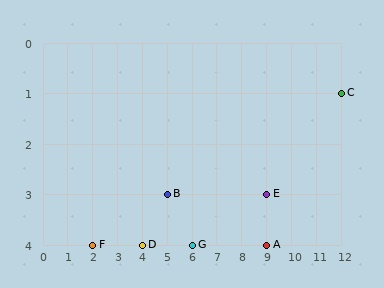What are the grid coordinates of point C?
Point C is at grid coordinates (12, 1).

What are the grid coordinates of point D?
Point D is at grid coordinates (4, 4).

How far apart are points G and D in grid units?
Points G and D are 2 columns apart.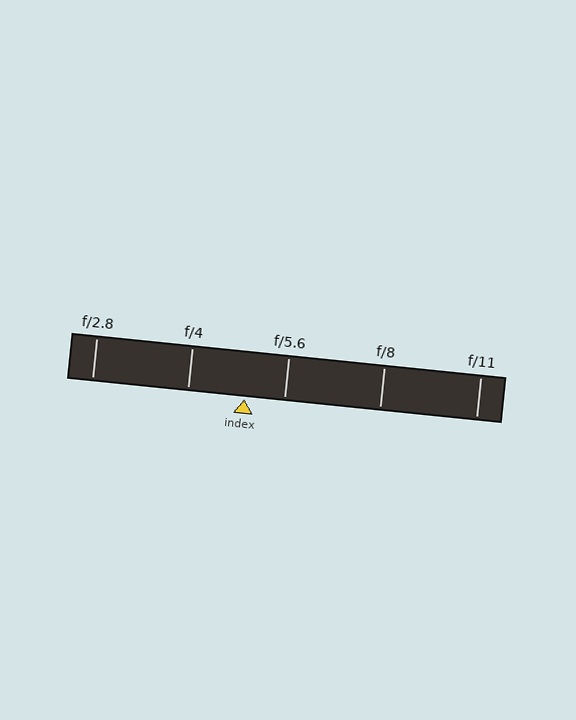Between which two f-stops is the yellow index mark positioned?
The index mark is between f/4 and f/5.6.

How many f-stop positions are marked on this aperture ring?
There are 5 f-stop positions marked.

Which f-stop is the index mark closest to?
The index mark is closest to f/5.6.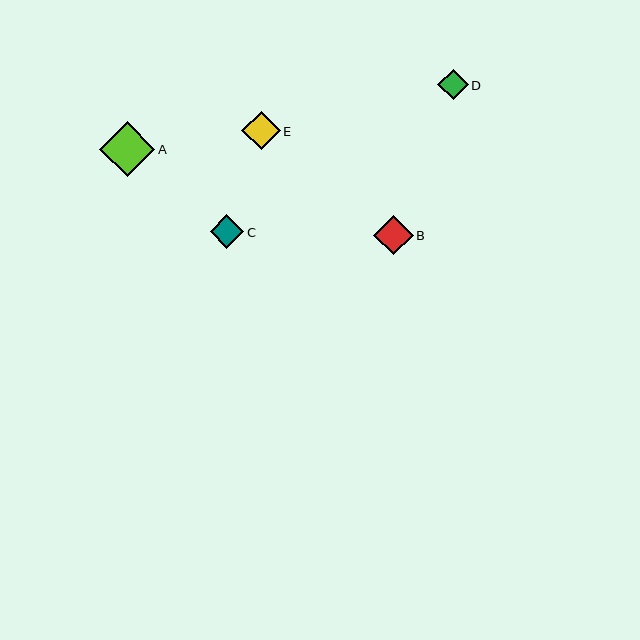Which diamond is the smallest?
Diamond D is the smallest with a size of approximately 31 pixels.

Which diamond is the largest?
Diamond A is the largest with a size of approximately 55 pixels.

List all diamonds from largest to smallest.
From largest to smallest: A, B, E, C, D.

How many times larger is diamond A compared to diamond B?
Diamond A is approximately 1.4 times the size of diamond B.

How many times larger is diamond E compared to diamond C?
Diamond E is approximately 1.1 times the size of diamond C.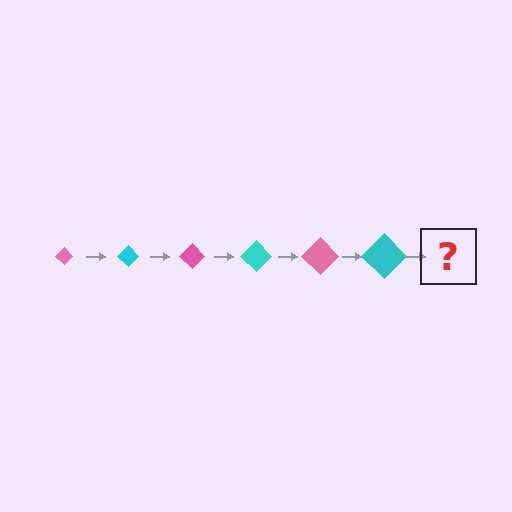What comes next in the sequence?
The next element should be a pink diamond, larger than the previous one.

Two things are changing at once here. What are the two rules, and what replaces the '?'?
The two rules are that the diamond grows larger each step and the color cycles through pink and cyan. The '?' should be a pink diamond, larger than the previous one.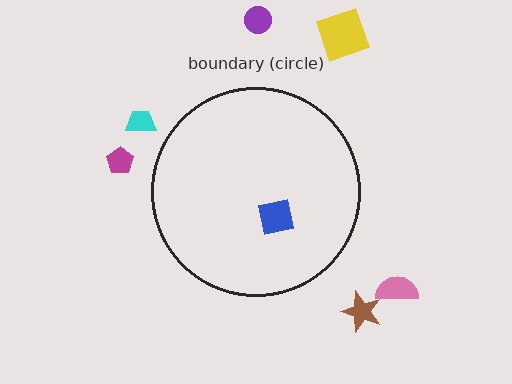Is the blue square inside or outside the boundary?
Inside.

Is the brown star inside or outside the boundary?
Outside.